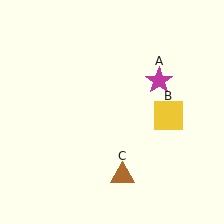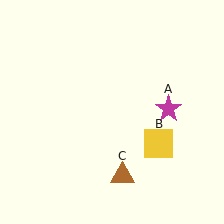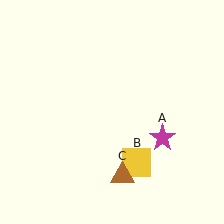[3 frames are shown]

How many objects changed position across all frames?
2 objects changed position: magenta star (object A), yellow square (object B).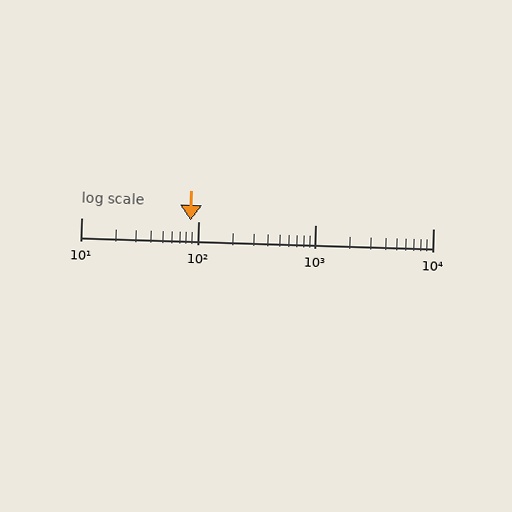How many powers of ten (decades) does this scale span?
The scale spans 3 decades, from 10 to 10000.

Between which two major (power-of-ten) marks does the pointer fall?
The pointer is between 10 and 100.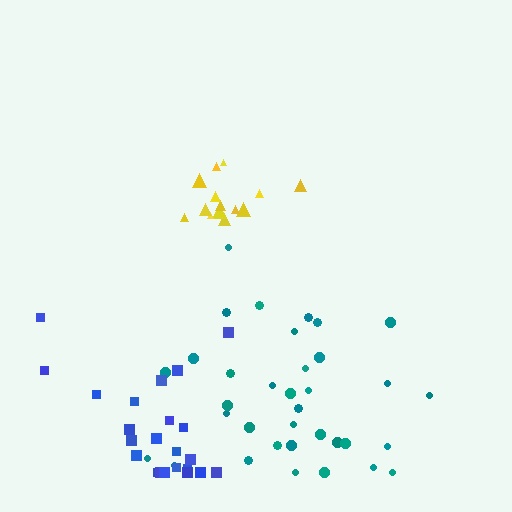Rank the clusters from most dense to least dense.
yellow, teal, blue.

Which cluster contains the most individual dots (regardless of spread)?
Teal (35).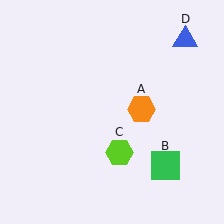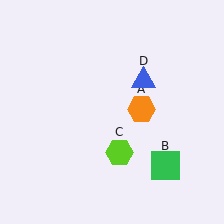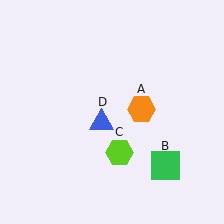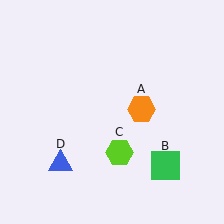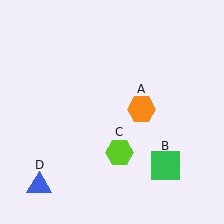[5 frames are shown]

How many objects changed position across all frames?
1 object changed position: blue triangle (object D).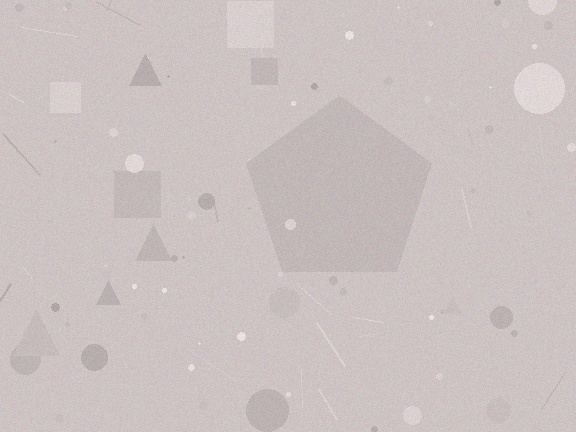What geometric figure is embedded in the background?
A pentagon is embedded in the background.